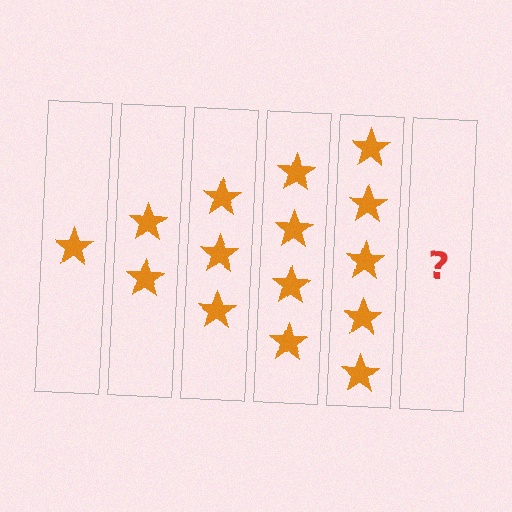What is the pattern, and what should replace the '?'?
The pattern is that each step adds one more star. The '?' should be 6 stars.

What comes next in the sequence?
The next element should be 6 stars.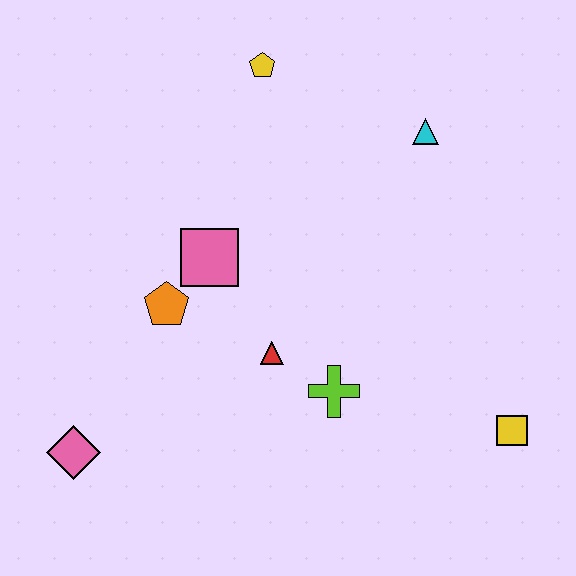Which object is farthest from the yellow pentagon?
The yellow square is farthest from the yellow pentagon.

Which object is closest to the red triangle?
The lime cross is closest to the red triangle.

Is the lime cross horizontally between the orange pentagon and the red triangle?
No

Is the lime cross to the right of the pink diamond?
Yes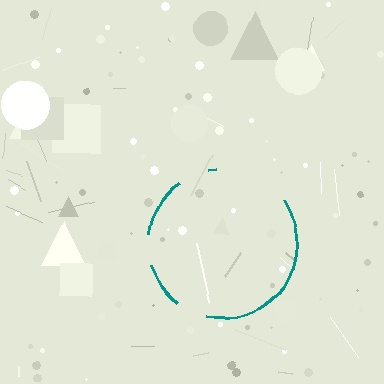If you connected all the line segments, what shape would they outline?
They would outline a circle.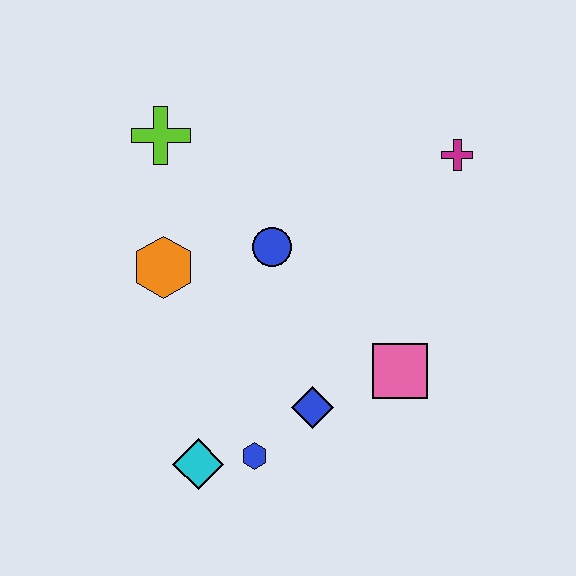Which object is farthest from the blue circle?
The cyan diamond is farthest from the blue circle.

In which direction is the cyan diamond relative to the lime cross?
The cyan diamond is below the lime cross.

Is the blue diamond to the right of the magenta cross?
No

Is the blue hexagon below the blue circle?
Yes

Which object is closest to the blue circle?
The orange hexagon is closest to the blue circle.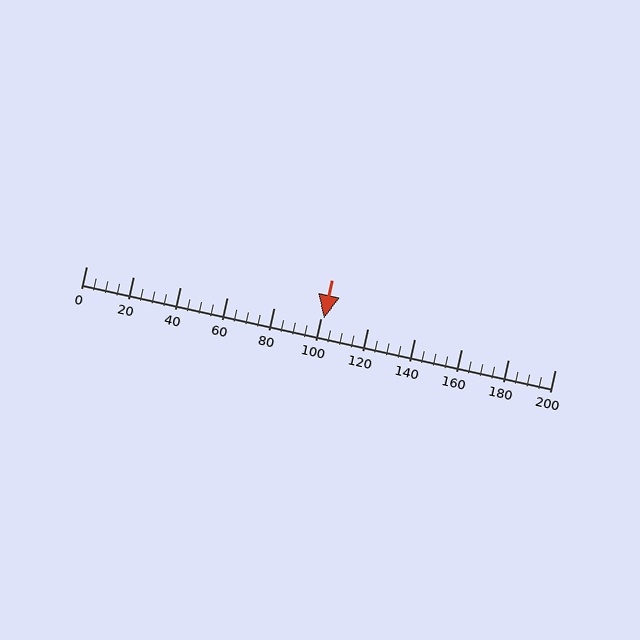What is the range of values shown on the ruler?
The ruler shows values from 0 to 200.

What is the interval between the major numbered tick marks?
The major tick marks are spaced 20 units apart.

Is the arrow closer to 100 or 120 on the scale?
The arrow is closer to 100.